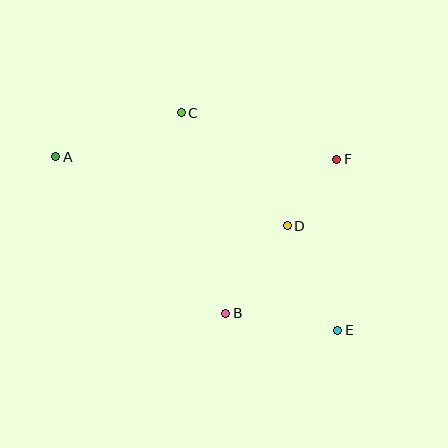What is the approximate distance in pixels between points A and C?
The distance between A and C is approximately 133 pixels.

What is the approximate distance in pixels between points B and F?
The distance between B and F is approximately 190 pixels.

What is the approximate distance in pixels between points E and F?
The distance between E and F is approximately 171 pixels.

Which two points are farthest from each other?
Points A and E are farthest from each other.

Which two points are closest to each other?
Points D and F are closest to each other.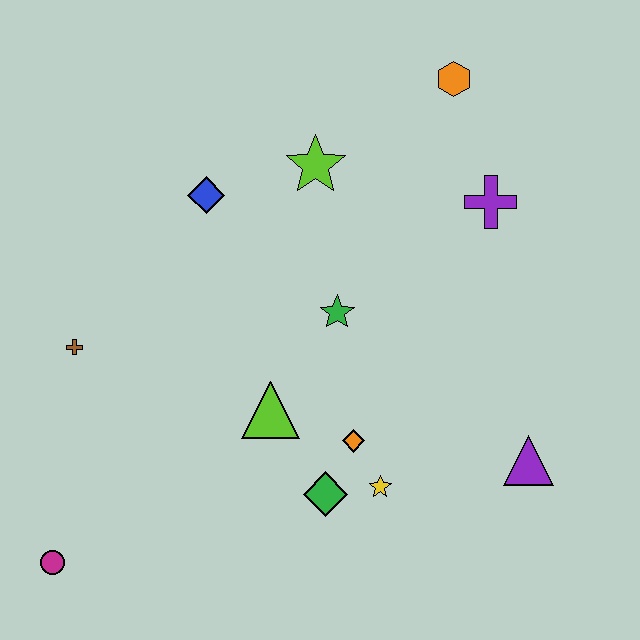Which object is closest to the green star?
The lime triangle is closest to the green star.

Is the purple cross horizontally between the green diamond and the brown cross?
No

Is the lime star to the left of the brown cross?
No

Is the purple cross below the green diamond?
No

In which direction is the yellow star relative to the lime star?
The yellow star is below the lime star.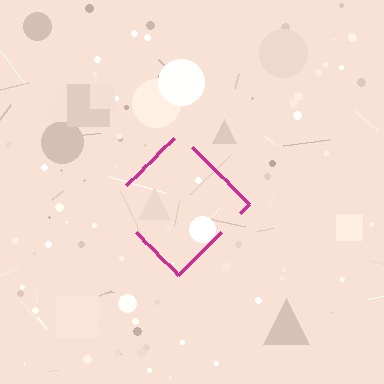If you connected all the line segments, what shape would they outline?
They would outline a diamond.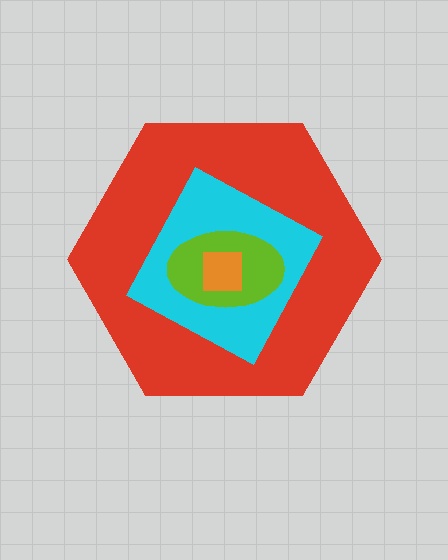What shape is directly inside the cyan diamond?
The lime ellipse.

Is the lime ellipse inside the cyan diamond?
Yes.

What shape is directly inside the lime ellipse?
The orange square.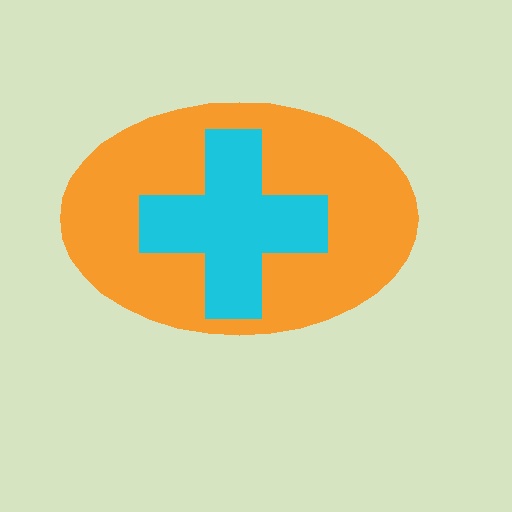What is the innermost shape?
The cyan cross.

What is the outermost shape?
The orange ellipse.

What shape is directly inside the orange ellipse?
The cyan cross.